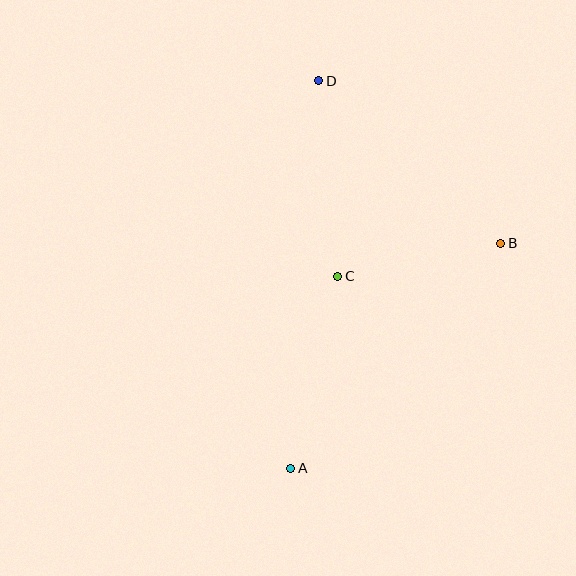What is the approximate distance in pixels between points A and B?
The distance between A and B is approximately 308 pixels.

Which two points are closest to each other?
Points B and C are closest to each other.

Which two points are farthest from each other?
Points A and D are farthest from each other.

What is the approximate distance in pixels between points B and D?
The distance between B and D is approximately 244 pixels.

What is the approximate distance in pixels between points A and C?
The distance between A and C is approximately 197 pixels.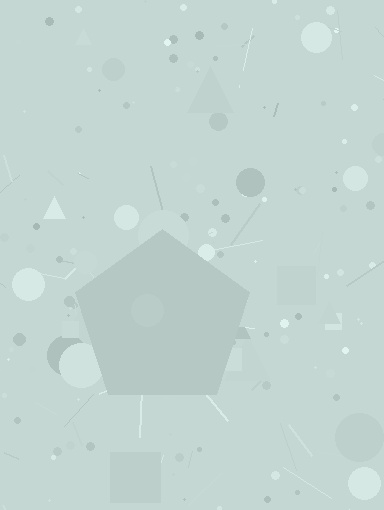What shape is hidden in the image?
A pentagon is hidden in the image.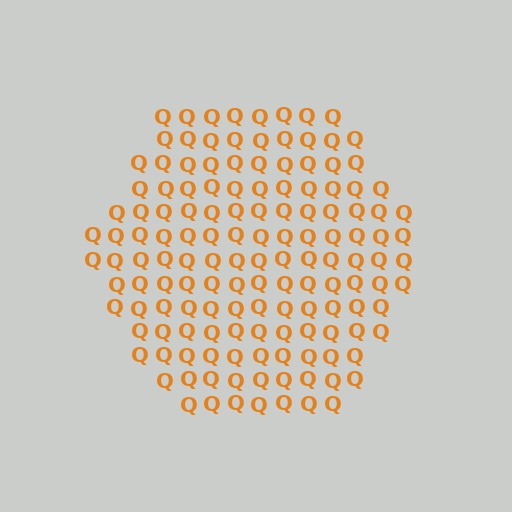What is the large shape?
The large shape is a hexagon.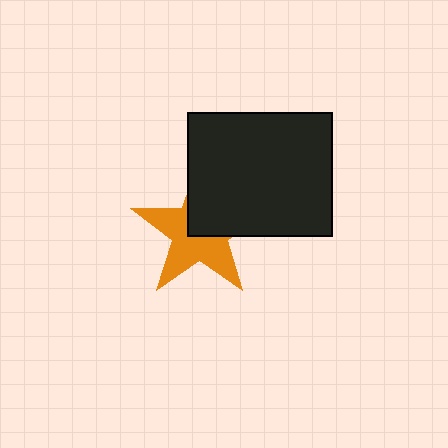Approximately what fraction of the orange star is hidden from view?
Roughly 43% of the orange star is hidden behind the black rectangle.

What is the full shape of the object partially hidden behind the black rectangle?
The partially hidden object is an orange star.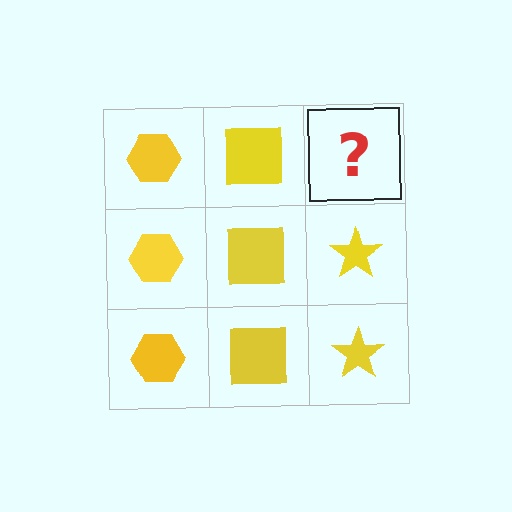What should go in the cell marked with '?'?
The missing cell should contain a yellow star.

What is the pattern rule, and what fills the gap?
The rule is that each column has a consistent shape. The gap should be filled with a yellow star.